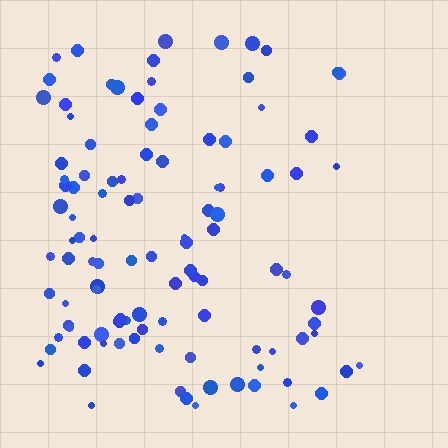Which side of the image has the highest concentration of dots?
The left.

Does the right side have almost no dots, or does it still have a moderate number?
Still a moderate number, just noticeably fewer than the left.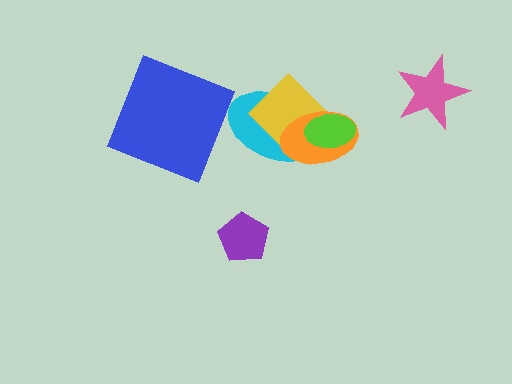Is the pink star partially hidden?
No, no other shape covers it.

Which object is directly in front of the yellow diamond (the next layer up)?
The orange ellipse is directly in front of the yellow diamond.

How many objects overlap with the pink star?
0 objects overlap with the pink star.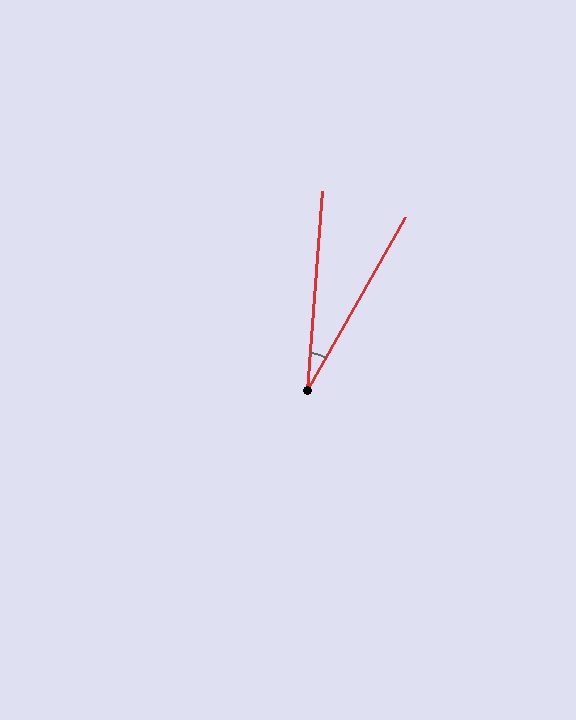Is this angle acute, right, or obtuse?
It is acute.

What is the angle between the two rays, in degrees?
Approximately 25 degrees.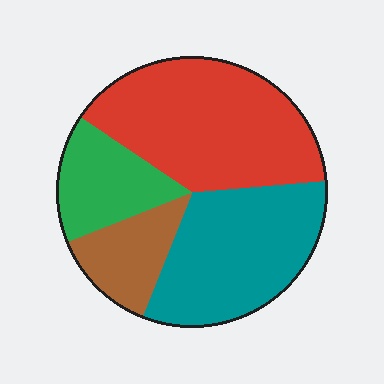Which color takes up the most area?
Red, at roughly 40%.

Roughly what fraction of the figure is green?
Green covers roughly 15% of the figure.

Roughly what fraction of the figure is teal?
Teal covers 32% of the figure.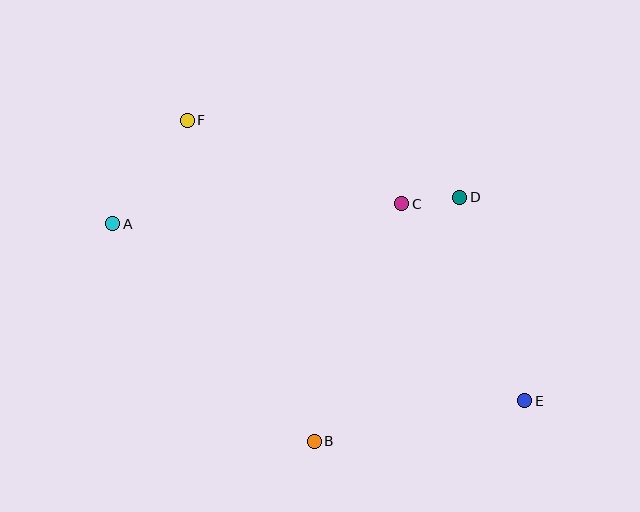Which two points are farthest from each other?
Points A and E are farthest from each other.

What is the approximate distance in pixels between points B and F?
The distance between B and F is approximately 345 pixels.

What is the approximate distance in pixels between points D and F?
The distance between D and F is approximately 283 pixels.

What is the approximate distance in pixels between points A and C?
The distance between A and C is approximately 290 pixels.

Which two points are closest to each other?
Points C and D are closest to each other.